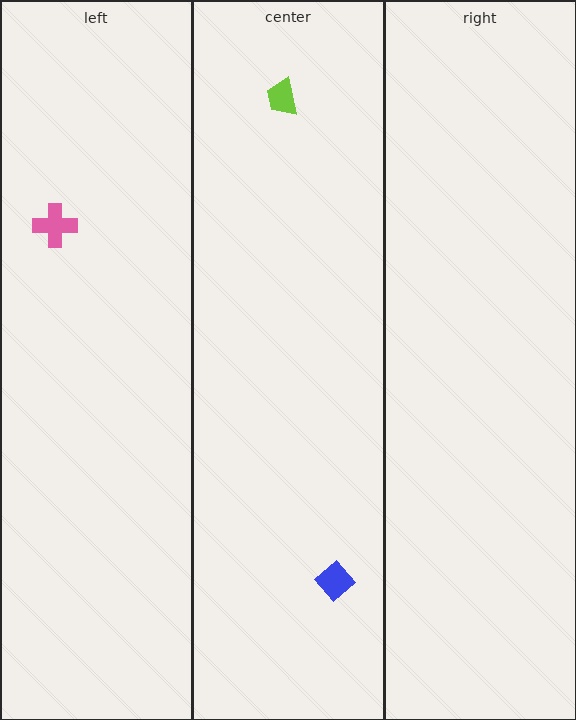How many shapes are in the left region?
1.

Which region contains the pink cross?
The left region.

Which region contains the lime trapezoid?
The center region.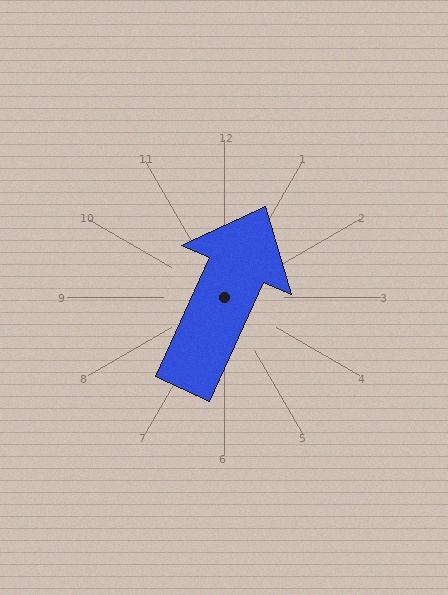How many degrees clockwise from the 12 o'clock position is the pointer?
Approximately 24 degrees.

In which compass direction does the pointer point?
Northeast.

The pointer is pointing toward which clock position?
Roughly 1 o'clock.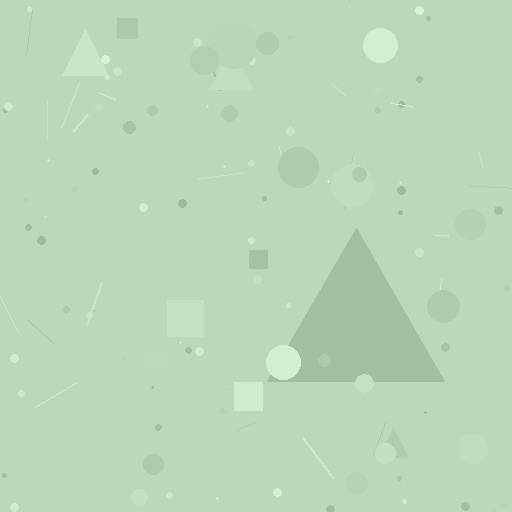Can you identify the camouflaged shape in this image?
The camouflaged shape is a triangle.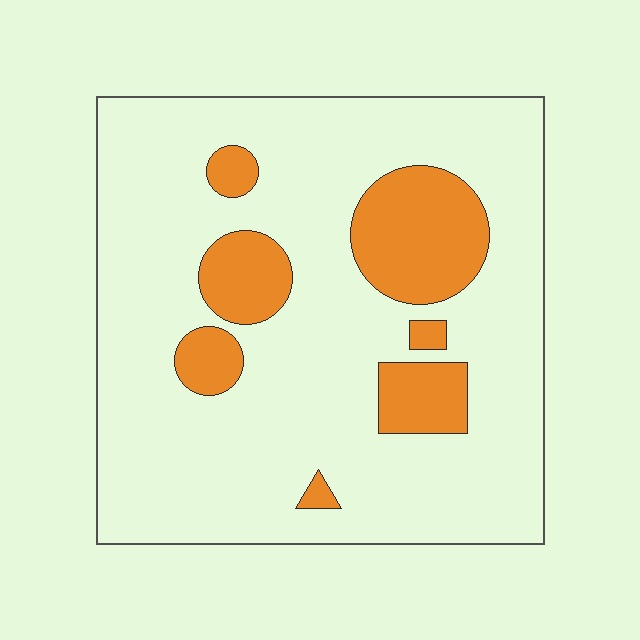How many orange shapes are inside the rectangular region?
7.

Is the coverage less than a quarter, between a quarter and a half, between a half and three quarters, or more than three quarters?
Less than a quarter.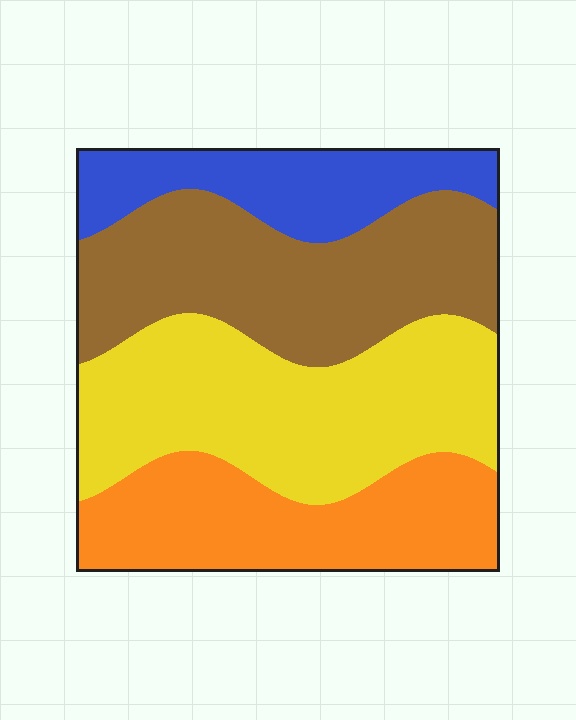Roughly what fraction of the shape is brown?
Brown covers 29% of the shape.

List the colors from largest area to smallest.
From largest to smallest: yellow, brown, orange, blue.